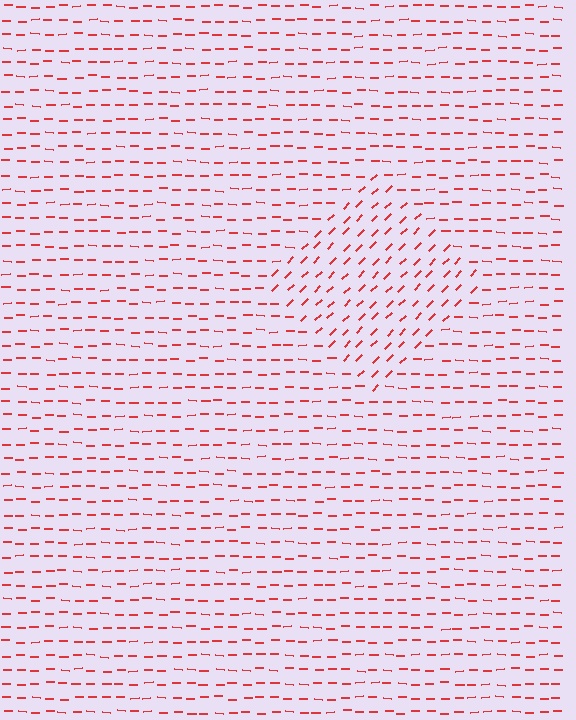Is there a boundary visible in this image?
Yes, there is a texture boundary formed by a change in line orientation.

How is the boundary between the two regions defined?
The boundary is defined purely by a change in line orientation (approximately 45 degrees difference). All lines are the same color and thickness.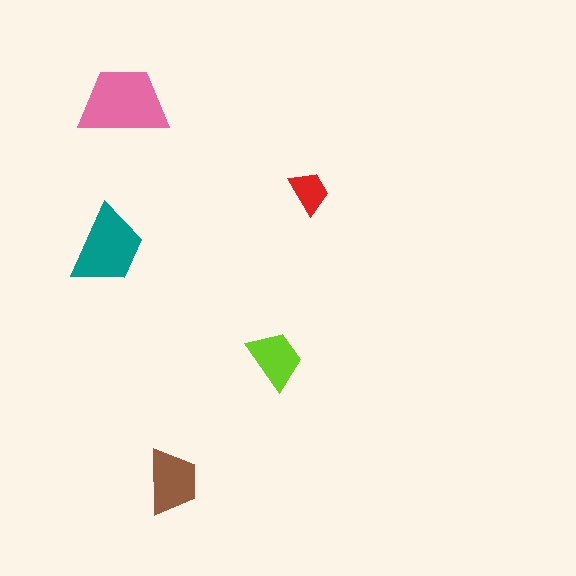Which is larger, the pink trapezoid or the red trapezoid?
The pink one.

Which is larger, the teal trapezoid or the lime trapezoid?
The teal one.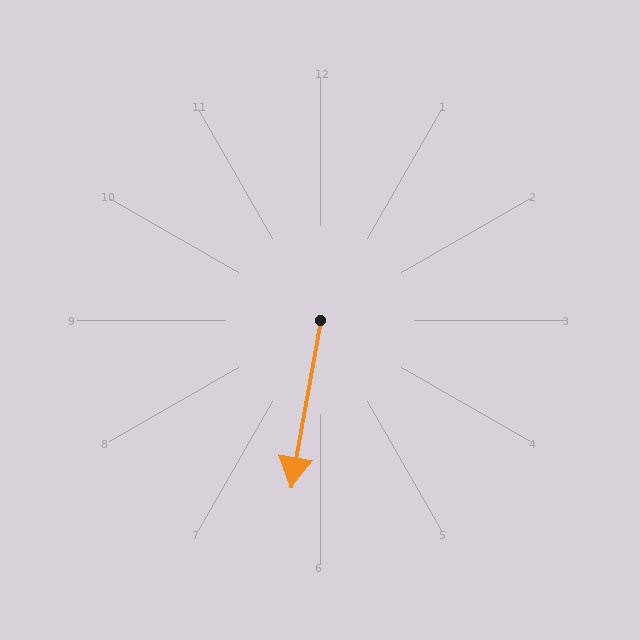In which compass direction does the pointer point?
South.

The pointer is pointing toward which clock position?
Roughly 6 o'clock.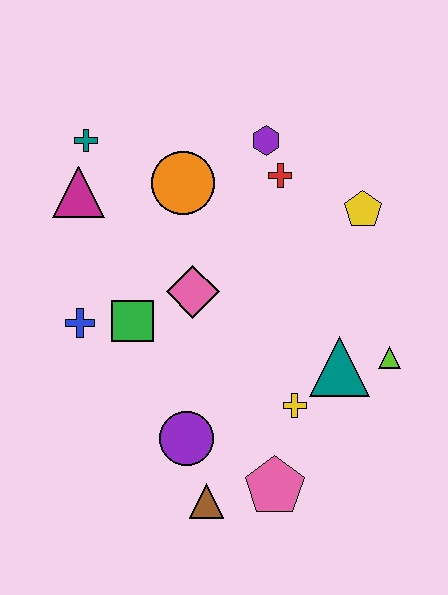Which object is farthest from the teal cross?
The pink pentagon is farthest from the teal cross.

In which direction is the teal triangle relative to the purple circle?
The teal triangle is to the right of the purple circle.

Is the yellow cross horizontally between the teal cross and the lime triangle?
Yes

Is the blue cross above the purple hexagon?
No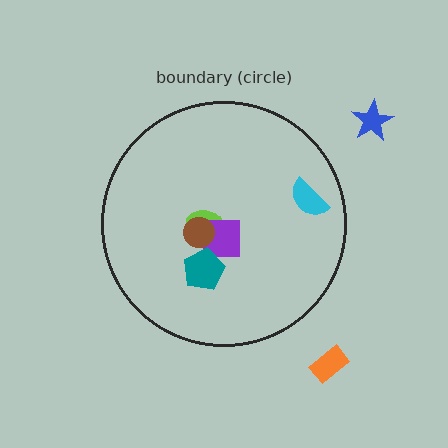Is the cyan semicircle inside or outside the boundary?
Inside.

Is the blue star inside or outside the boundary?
Outside.